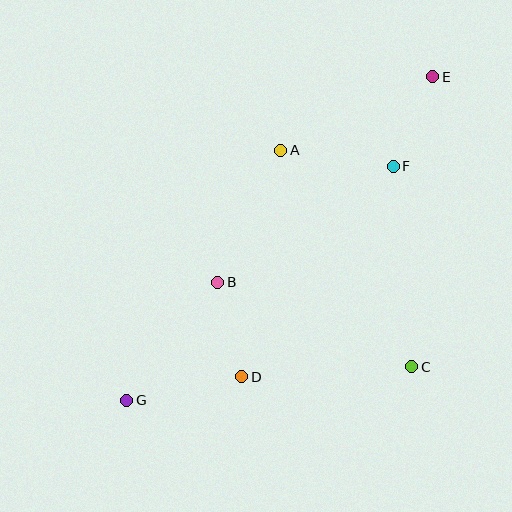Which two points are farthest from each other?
Points E and G are farthest from each other.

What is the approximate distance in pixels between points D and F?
The distance between D and F is approximately 259 pixels.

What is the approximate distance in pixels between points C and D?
The distance between C and D is approximately 170 pixels.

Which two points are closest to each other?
Points B and D are closest to each other.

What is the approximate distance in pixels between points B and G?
The distance between B and G is approximately 149 pixels.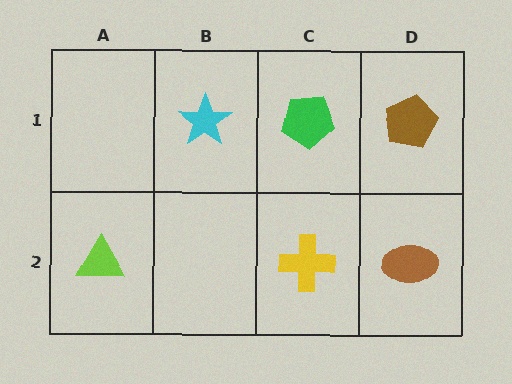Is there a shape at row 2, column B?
No, that cell is empty.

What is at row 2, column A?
A lime triangle.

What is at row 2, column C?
A yellow cross.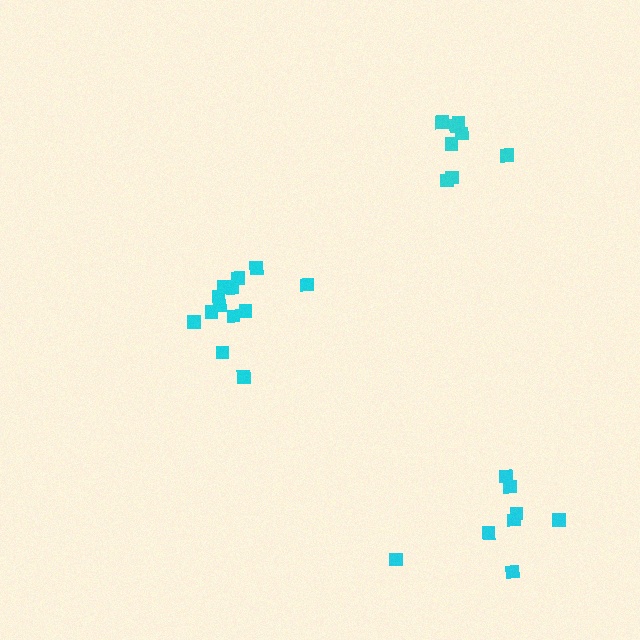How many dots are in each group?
Group 1: 8 dots, Group 2: 8 dots, Group 3: 13 dots (29 total).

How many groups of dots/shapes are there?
There are 3 groups.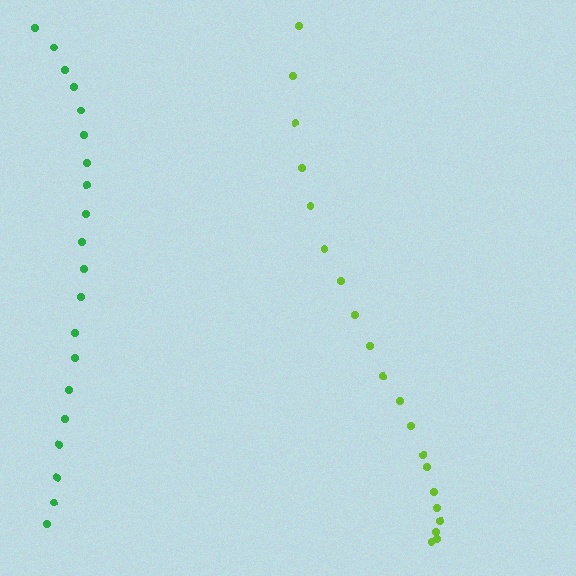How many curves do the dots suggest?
There are 2 distinct paths.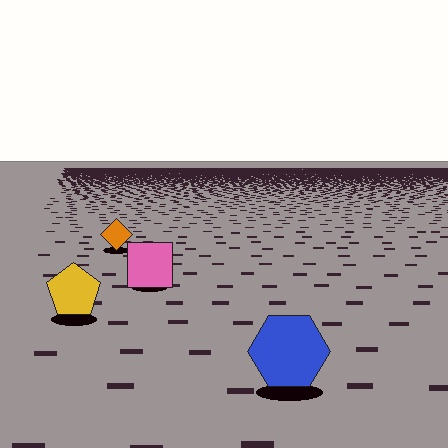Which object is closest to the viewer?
The blue hexagon is closest. The texture marks near it are larger and more spread out.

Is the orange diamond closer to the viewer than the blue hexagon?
No. The blue hexagon is closer — you can tell from the texture gradient: the ground texture is coarser near it.